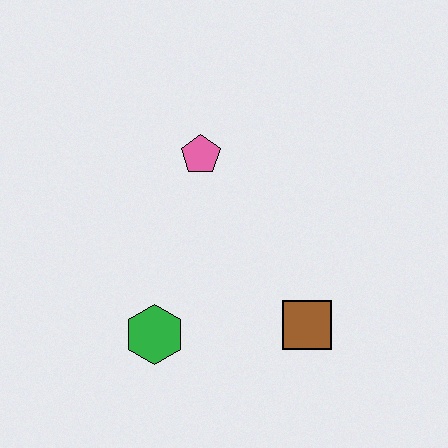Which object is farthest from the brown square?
The pink pentagon is farthest from the brown square.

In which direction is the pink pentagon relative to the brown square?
The pink pentagon is above the brown square.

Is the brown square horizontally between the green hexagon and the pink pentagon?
No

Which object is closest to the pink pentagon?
The green hexagon is closest to the pink pentagon.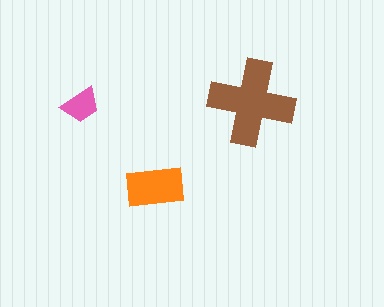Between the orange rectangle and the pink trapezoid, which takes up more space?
The orange rectangle.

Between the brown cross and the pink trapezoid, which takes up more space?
The brown cross.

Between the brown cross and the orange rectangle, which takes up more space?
The brown cross.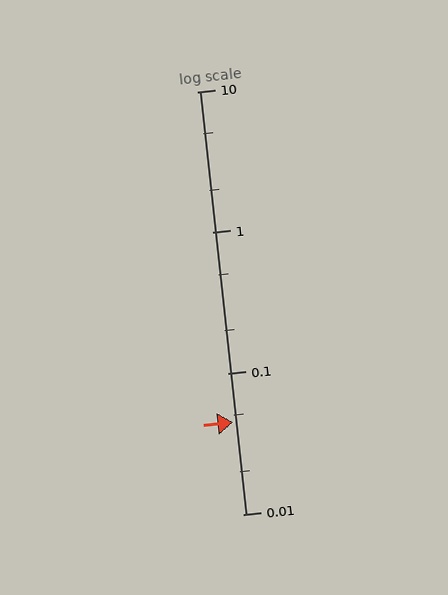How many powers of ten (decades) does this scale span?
The scale spans 3 decades, from 0.01 to 10.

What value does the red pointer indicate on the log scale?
The pointer indicates approximately 0.045.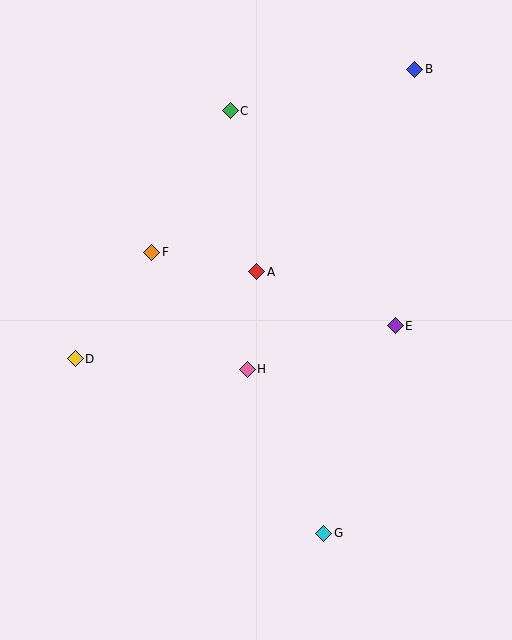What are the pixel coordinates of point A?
Point A is at (257, 272).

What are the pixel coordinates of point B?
Point B is at (415, 69).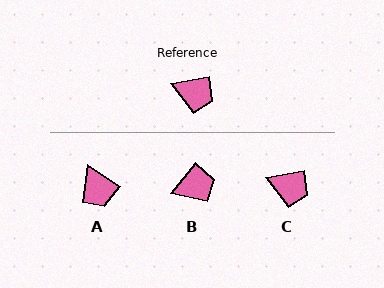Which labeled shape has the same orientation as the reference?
C.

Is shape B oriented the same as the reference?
No, it is off by about 41 degrees.